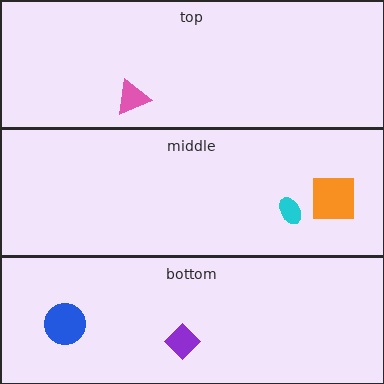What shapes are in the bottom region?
The blue circle, the purple diamond.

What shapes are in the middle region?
The cyan ellipse, the orange square.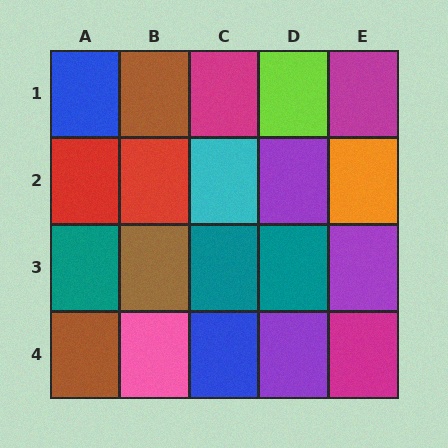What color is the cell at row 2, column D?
Purple.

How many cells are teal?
3 cells are teal.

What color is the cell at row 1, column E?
Magenta.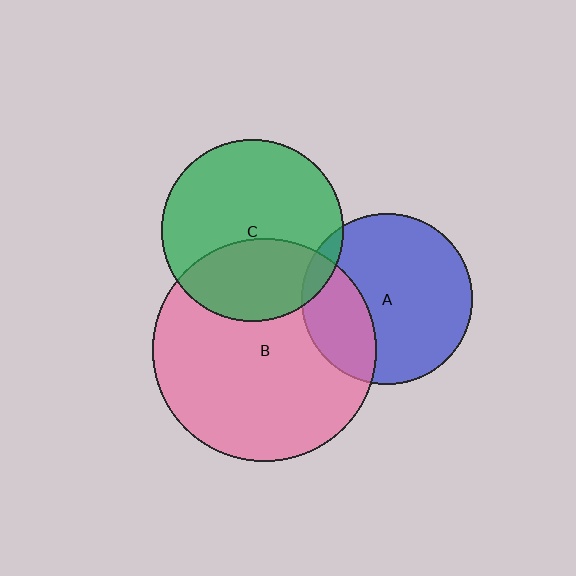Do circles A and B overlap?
Yes.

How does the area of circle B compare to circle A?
Approximately 1.7 times.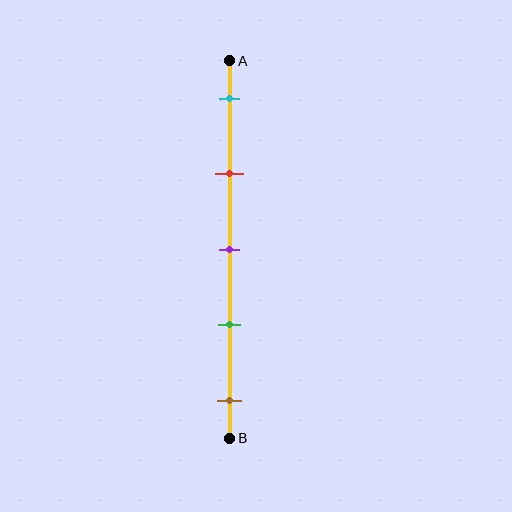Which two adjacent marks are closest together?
The purple and green marks are the closest adjacent pair.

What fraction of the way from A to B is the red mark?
The red mark is approximately 30% (0.3) of the way from A to B.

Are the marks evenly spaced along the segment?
Yes, the marks are approximately evenly spaced.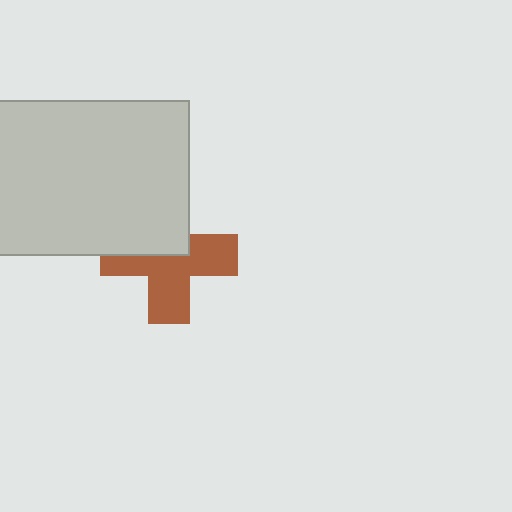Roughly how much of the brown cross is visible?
About half of it is visible (roughly 59%).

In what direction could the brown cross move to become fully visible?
The brown cross could move down. That would shift it out from behind the light gray rectangle entirely.